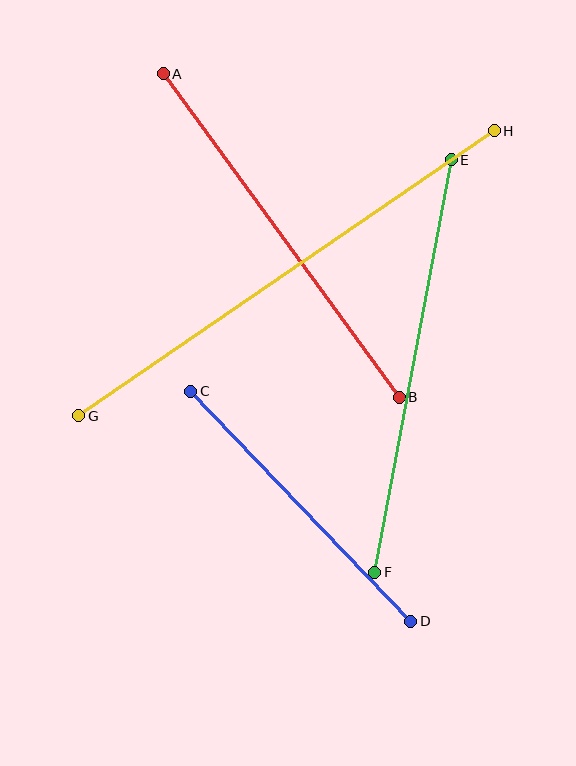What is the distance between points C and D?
The distance is approximately 318 pixels.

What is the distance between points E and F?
The distance is approximately 420 pixels.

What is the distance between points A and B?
The distance is approximately 401 pixels.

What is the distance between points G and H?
The distance is approximately 504 pixels.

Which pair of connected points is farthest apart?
Points G and H are farthest apart.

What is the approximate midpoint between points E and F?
The midpoint is at approximately (413, 366) pixels.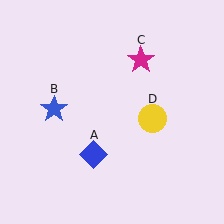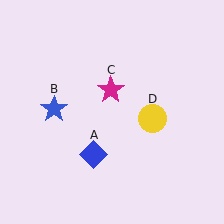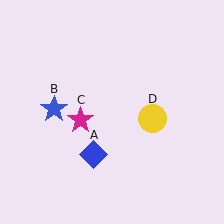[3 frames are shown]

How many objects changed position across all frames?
1 object changed position: magenta star (object C).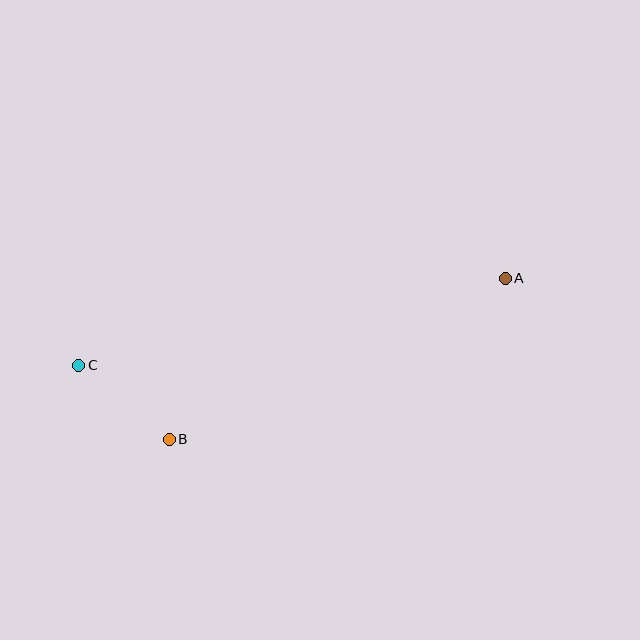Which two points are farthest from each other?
Points A and C are farthest from each other.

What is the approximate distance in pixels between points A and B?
The distance between A and B is approximately 373 pixels.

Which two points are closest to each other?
Points B and C are closest to each other.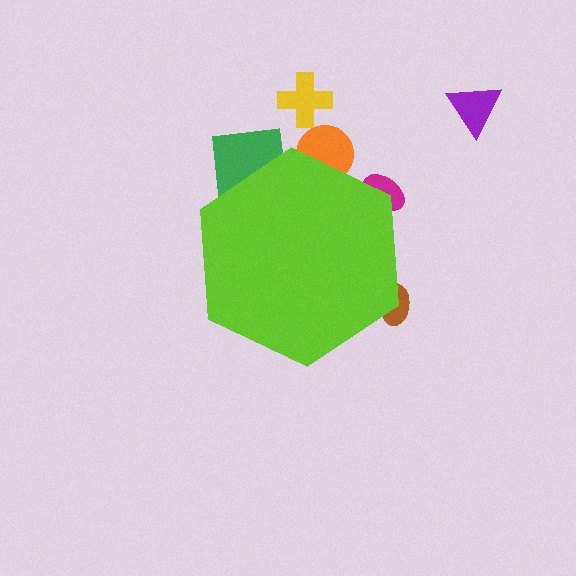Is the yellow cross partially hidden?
No, the yellow cross is fully visible.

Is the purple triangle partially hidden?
No, the purple triangle is fully visible.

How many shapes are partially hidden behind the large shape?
4 shapes are partially hidden.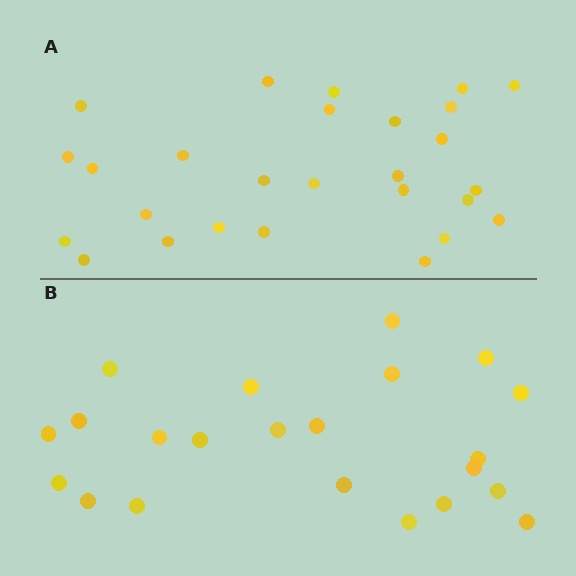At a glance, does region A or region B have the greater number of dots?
Region A (the top region) has more dots.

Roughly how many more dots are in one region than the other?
Region A has about 5 more dots than region B.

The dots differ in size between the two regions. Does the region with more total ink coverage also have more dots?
No. Region B has more total ink coverage because its dots are larger, but region A actually contains more individual dots. Total area can be misleading — the number of items is what matters here.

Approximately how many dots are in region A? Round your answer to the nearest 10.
About 30 dots. (The exact count is 27, which rounds to 30.)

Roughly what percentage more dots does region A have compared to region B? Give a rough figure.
About 25% more.